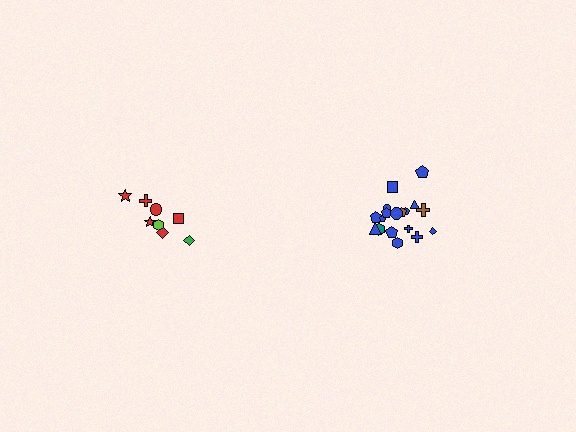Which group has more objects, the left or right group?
The right group.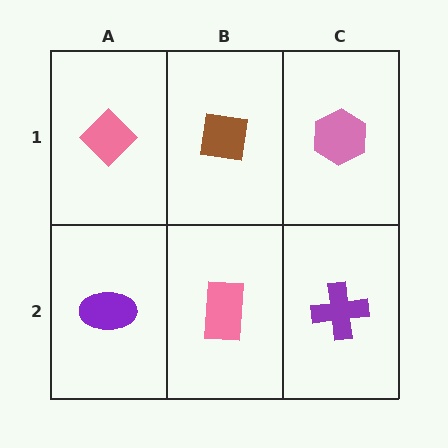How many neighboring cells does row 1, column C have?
2.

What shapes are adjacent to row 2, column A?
A pink diamond (row 1, column A), a pink rectangle (row 2, column B).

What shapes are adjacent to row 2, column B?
A brown square (row 1, column B), a purple ellipse (row 2, column A), a purple cross (row 2, column C).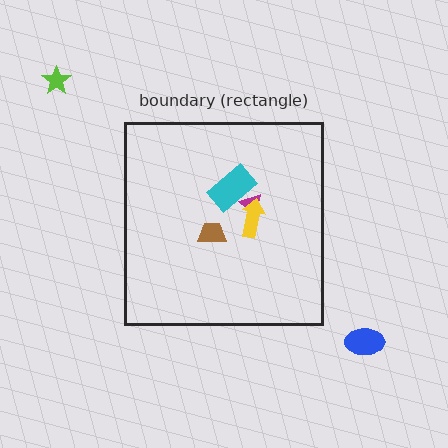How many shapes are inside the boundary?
4 inside, 2 outside.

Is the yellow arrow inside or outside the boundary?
Inside.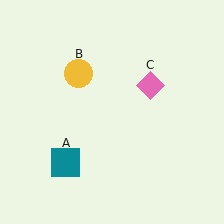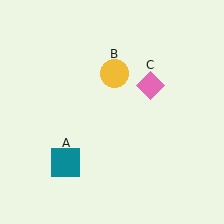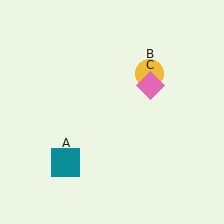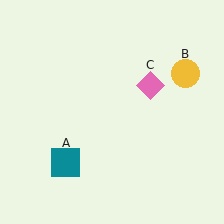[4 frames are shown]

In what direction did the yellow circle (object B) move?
The yellow circle (object B) moved right.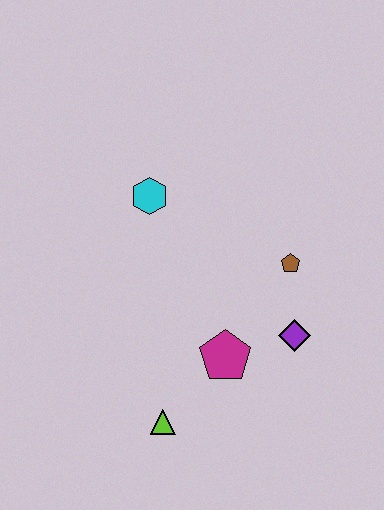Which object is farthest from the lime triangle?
The cyan hexagon is farthest from the lime triangle.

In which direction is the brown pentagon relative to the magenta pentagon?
The brown pentagon is above the magenta pentagon.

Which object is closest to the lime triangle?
The magenta pentagon is closest to the lime triangle.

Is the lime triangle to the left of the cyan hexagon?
No